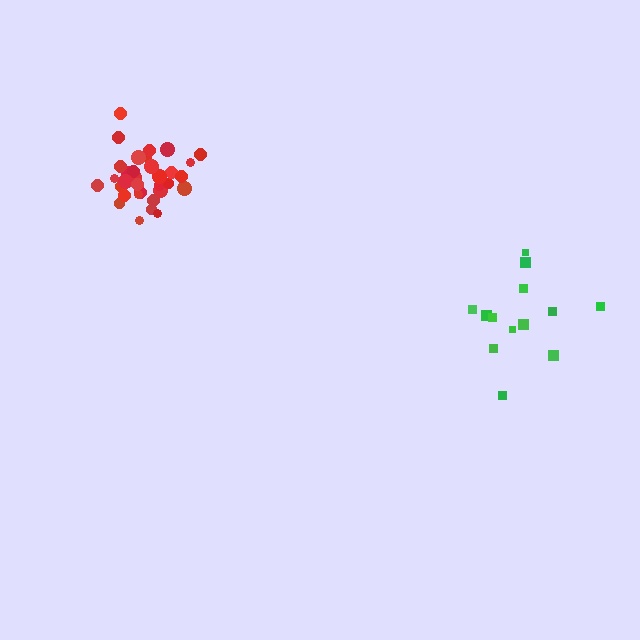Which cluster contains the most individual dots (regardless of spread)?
Red (34).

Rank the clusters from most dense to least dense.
red, green.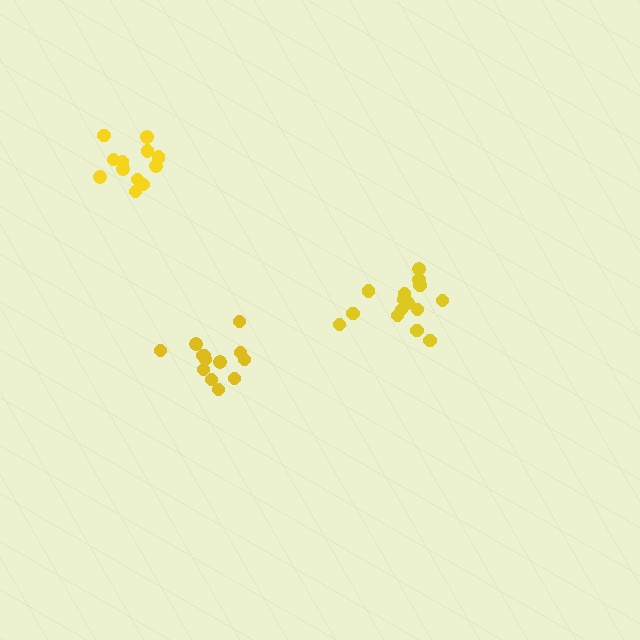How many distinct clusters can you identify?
There are 3 distinct clusters.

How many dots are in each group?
Group 1: 13 dots, Group 2: 13 dots, Group 3: 16 dots (42 total).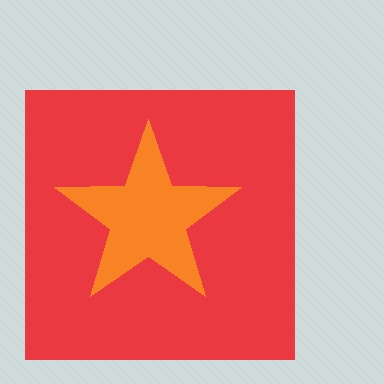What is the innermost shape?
The orange star.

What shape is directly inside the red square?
The orange star.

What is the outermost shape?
The red square.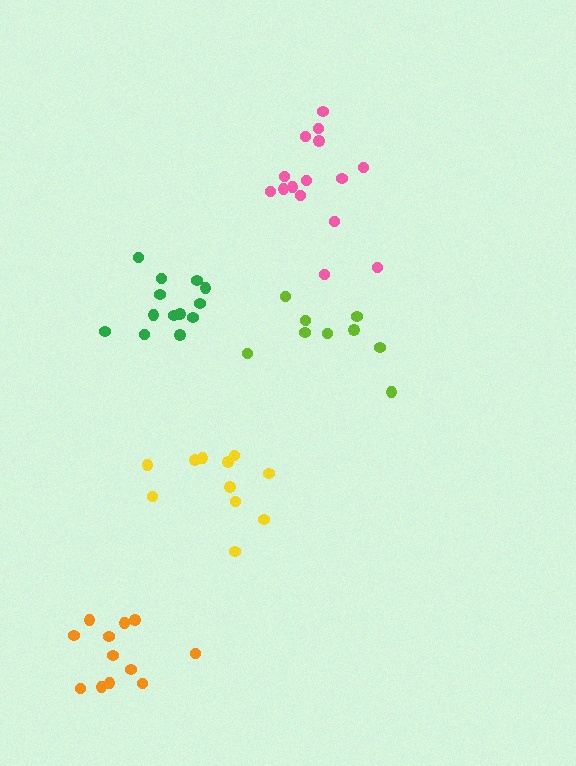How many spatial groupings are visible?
There are 5 spatial groupings.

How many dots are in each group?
Group 1: 13 dots, Group 2: 11 dots, Group 3: 15 dots, Group 4: 12 dots, Group 5: 9 dots (60 total).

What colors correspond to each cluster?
The clusters are colored: green, yellow, pink, orange, lime.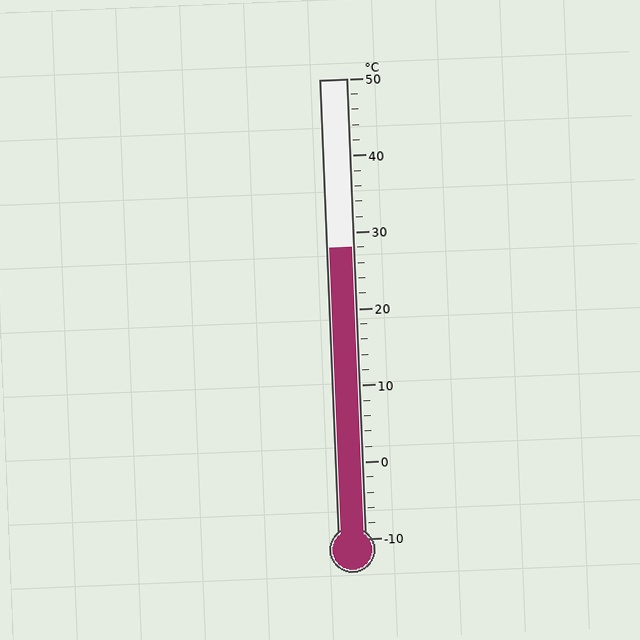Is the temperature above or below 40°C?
The temperature is below 40°C.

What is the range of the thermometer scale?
The thermometer scale ranges from -10°C to 50°C.